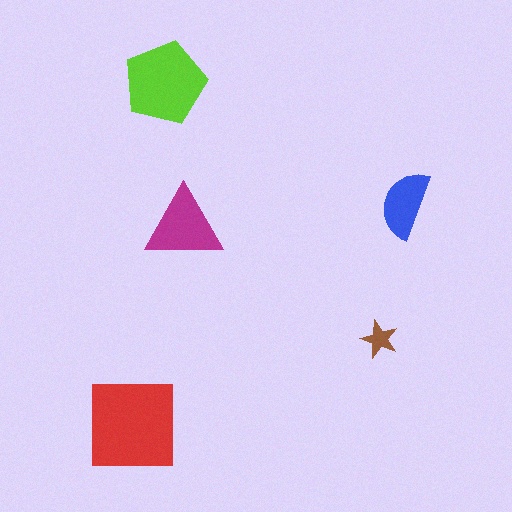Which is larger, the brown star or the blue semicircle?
The blue semicircle.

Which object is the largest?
The red square.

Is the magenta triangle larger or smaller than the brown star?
Larger.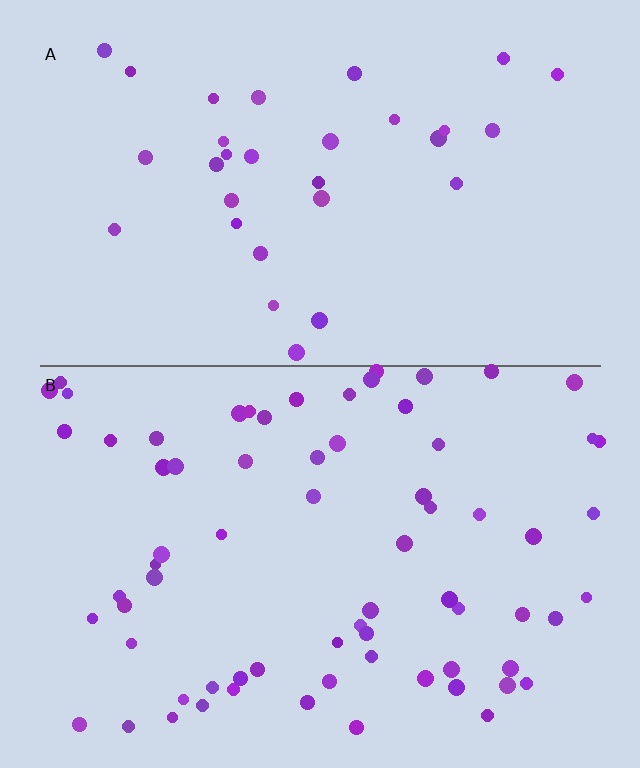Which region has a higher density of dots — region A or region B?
B (the bottom).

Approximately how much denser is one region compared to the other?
Approximately 2.3× — region B over region A.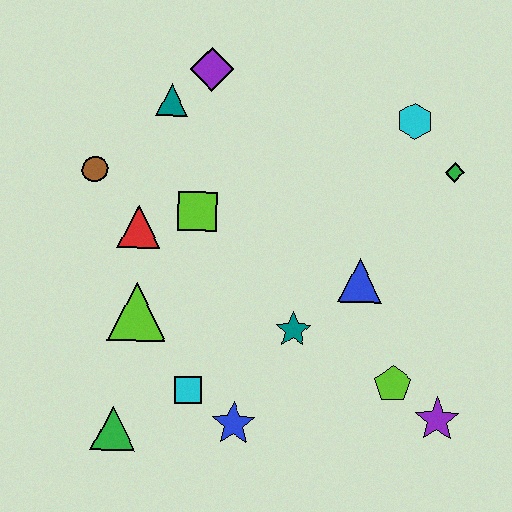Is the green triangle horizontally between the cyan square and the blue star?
No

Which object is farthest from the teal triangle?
The purple star is farthest from the teal triangle.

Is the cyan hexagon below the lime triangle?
No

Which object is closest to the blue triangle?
The teal star is closest to the blue triangle.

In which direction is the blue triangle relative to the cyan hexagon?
The blue triangle is below the cyan hexagon.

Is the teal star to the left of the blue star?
No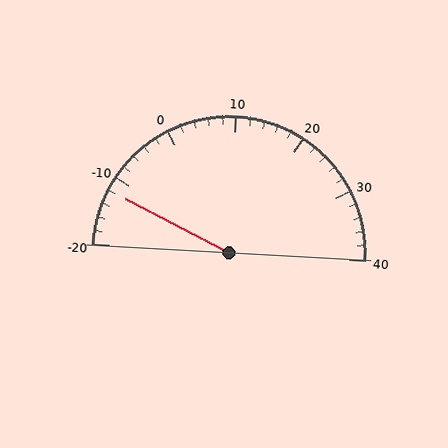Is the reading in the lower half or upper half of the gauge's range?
The reading is in the lower half of the range (-20 to 40).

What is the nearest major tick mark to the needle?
The nearest major tick mark is -10.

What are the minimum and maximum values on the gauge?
The gauge ranges from -20 to 40.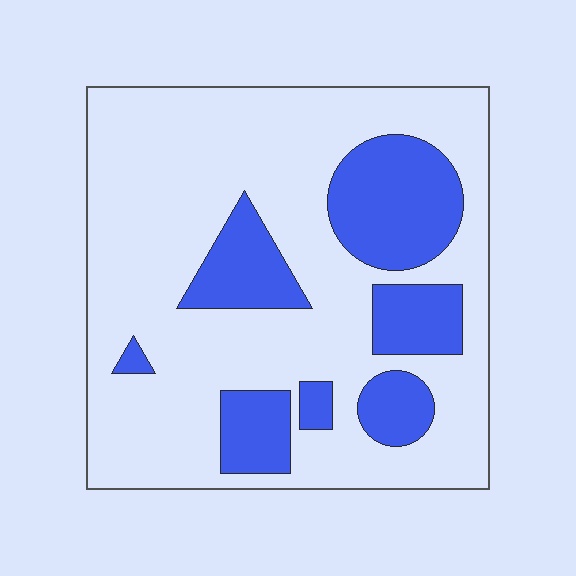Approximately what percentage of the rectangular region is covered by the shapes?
Approximately 25%.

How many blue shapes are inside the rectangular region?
7.